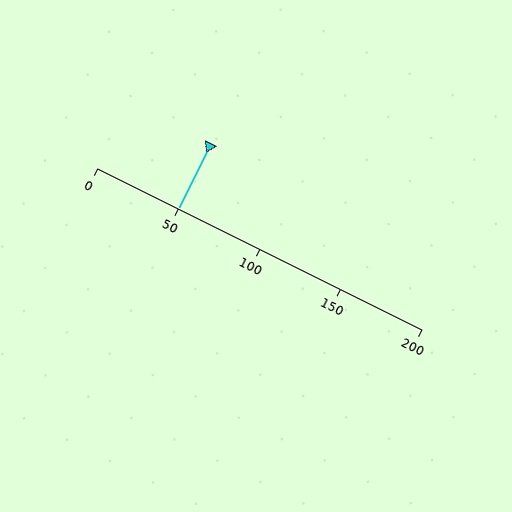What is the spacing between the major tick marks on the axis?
The major ticks are spaced 50 apart.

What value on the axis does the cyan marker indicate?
The marker indicates approximately 50.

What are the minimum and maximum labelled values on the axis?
The axis runs from 0 to 200.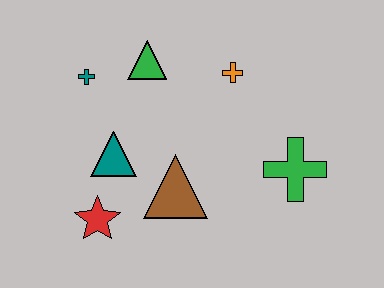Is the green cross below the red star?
No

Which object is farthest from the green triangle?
The green cross is farthest from the green triangle.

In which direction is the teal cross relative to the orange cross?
The teal cross is to the left of the orange cross.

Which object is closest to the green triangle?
The teal cross is closest to the green triangle.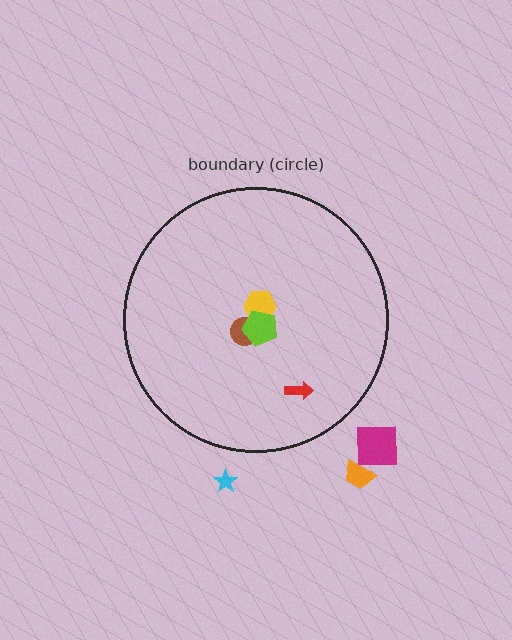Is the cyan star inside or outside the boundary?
Outside.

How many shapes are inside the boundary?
4 inside, 3 outside.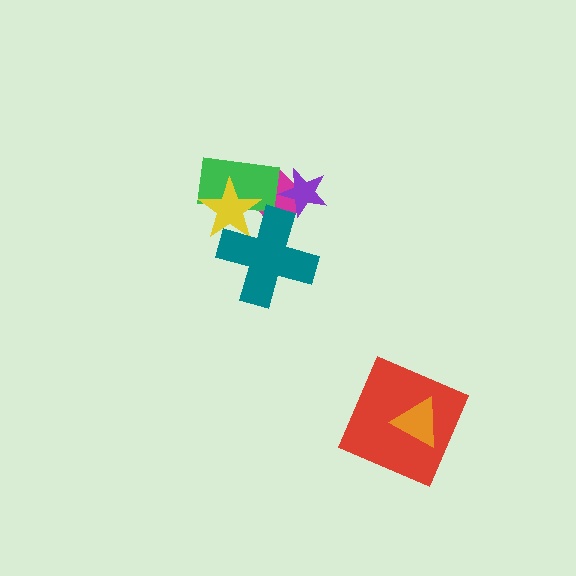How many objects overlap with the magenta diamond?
4 objects overlap with the magenta diamond.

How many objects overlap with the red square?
1 object overlaps with the red square.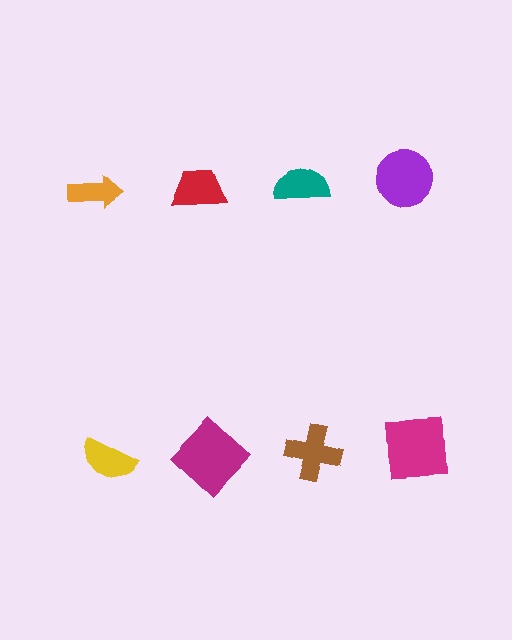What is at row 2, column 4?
A magenta square.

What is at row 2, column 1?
A yellow semicircle.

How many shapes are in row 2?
4 shapes.